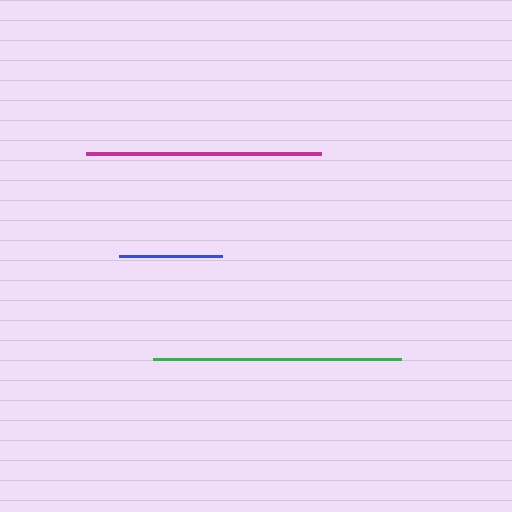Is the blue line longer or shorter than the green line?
The green line is longer than the blue line.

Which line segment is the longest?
The green line is the longest at approximately 248 pixels.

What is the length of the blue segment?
The blue segment is approximately 104 pixels long.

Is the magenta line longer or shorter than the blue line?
The magenta line is longer than the blue line.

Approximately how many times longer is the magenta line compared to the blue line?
The magenta line is approximately 2.3 times the length of the blue line.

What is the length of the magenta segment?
The magenta segment is approximately 235 pixels long.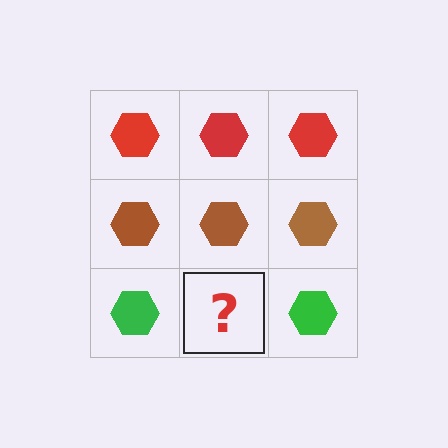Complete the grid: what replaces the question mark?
The question mark should be replaced with a green hexagon.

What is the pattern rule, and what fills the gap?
The rule is that each row has a consistent color. The gap should be filled with a green hexagon.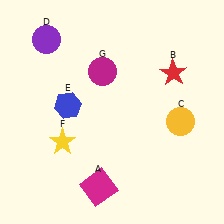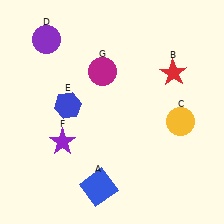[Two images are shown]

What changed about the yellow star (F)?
In Image 1, F is yellow. In Image 2, it changed to purple.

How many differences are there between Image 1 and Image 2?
There are 2 differences between the two images.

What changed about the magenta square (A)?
In Image 1, A is magenta. In Image 2, it changed to blue.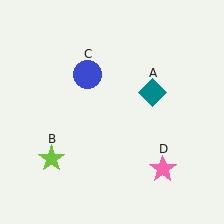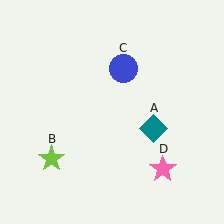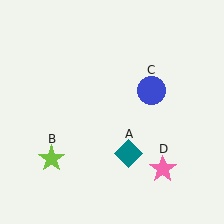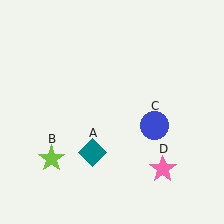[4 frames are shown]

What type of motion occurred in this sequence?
The teal diamond (object A), blue circle (object C) rotated clockwise around the center of the scene.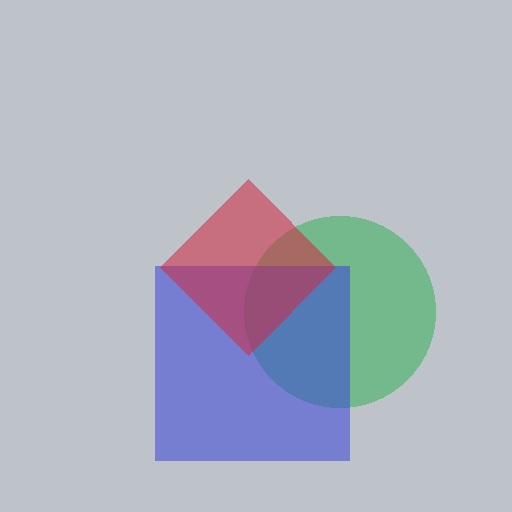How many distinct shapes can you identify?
There are 3 distinct shapes: a green circle, a blue square, a red diamond.